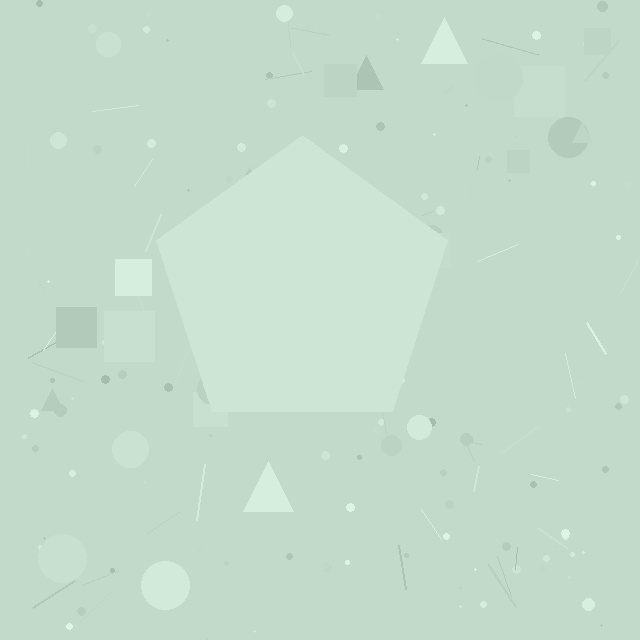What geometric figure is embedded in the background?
A pentagon is embedded in the background.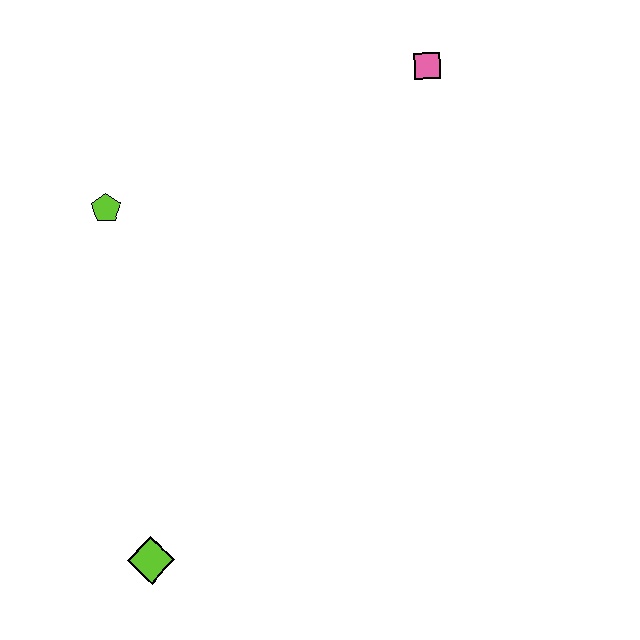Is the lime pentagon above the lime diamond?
Yes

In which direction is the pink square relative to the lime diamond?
The pink square is above the lime diamond.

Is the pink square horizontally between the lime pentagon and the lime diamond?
No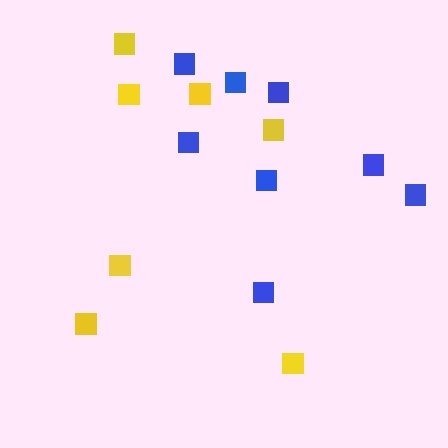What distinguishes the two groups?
There are 2 groups: one group of yellow squares (7) and one group of blue squares (8).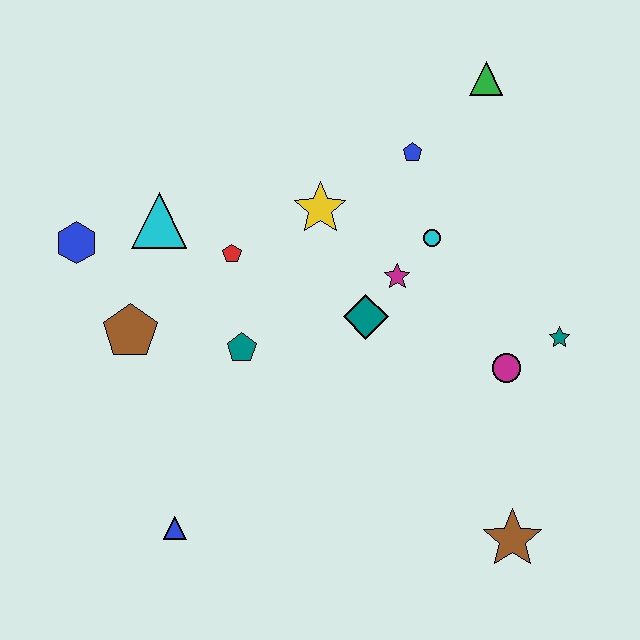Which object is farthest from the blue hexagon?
The brown star is farthest from the blue hexagon.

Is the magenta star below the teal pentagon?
No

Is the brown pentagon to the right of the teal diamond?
No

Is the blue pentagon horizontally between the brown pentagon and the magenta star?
No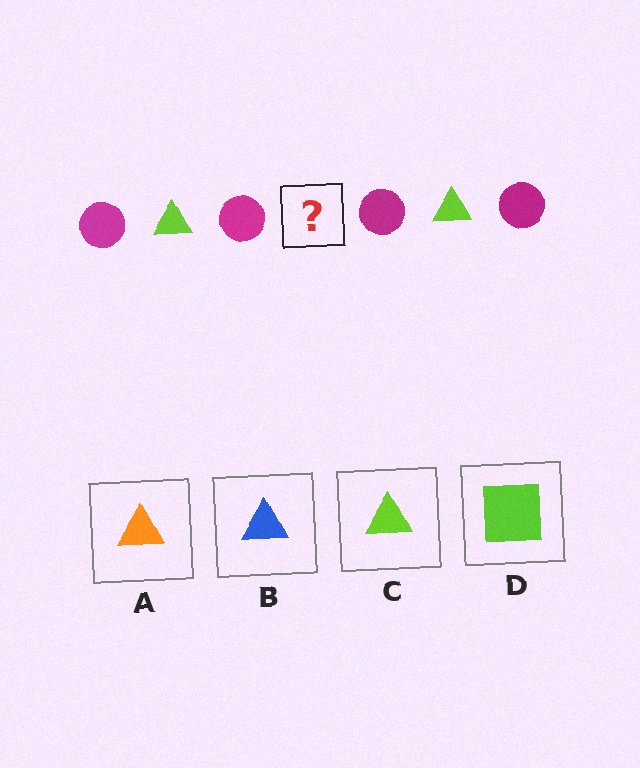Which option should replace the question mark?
Option C.